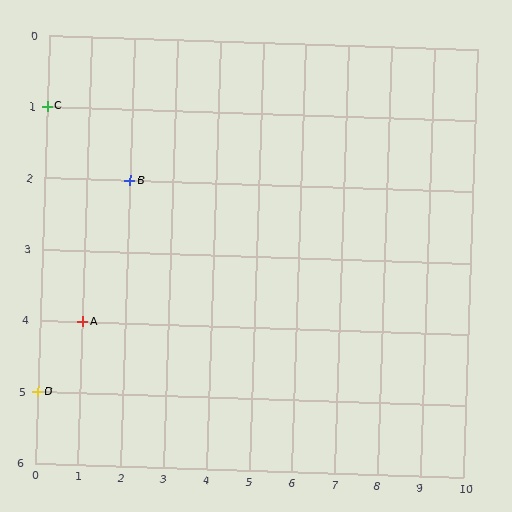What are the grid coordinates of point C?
Point C is at grid coordinates (0, 1).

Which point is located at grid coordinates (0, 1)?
Point C is at (0, 1).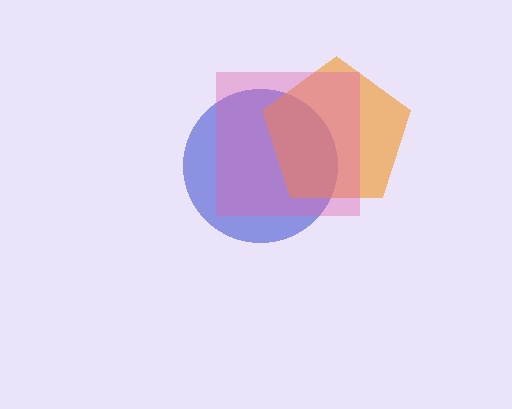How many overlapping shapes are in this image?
There are 3 overlapping shapes in the image.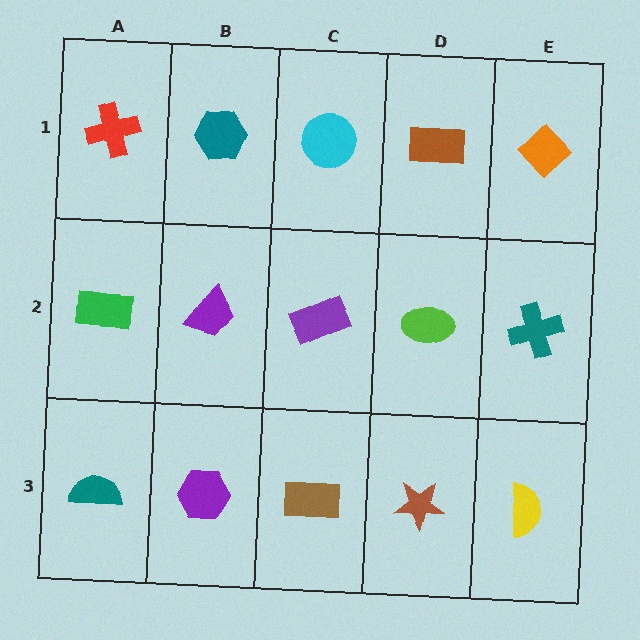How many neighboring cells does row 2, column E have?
3.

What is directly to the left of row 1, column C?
A teal hexagon.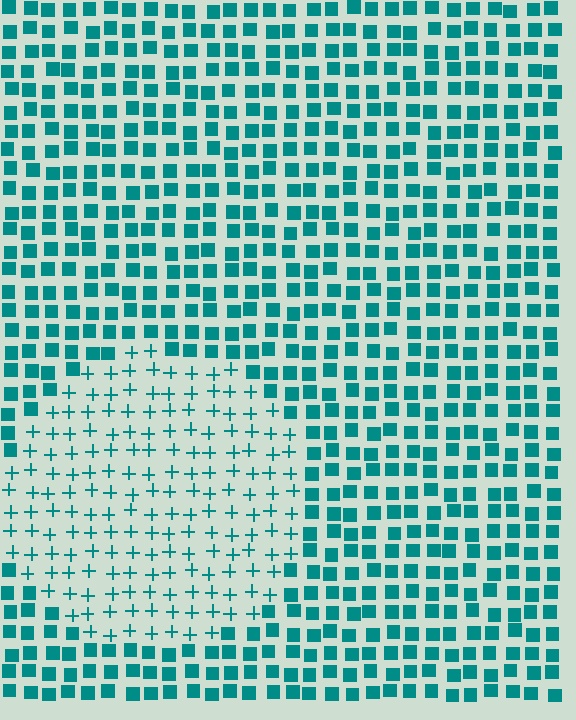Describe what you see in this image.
The image is filled with small teal elements arranged in a uniform grid. A circle-shaped region contains plus signs, while the surrounding area contains squares. The boundary is defined purely by the change in element shape.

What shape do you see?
I see a circle.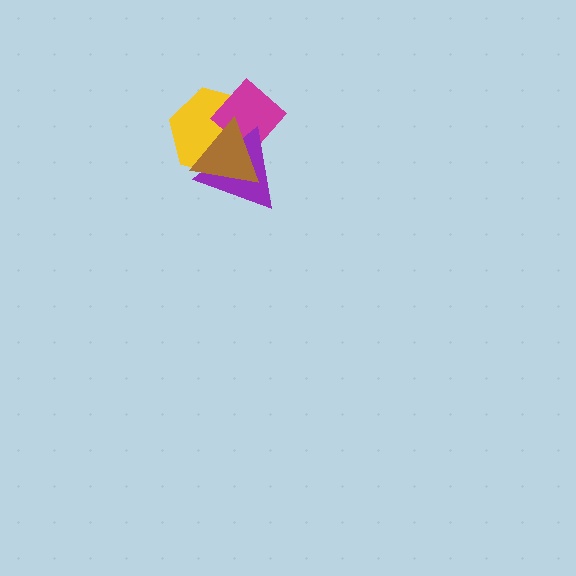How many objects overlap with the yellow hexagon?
3 objects overlap with the yellow hexagon.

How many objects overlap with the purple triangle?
3 objects overlap with the purple triangle.